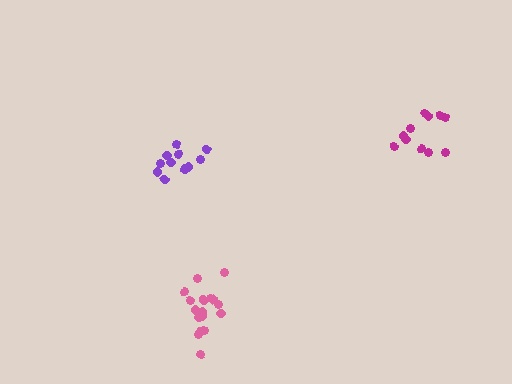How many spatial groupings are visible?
There are 3 spatial groupings.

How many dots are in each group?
Group 1: 11 dots, Group 2: 17 dots, Group 3: 11 dots (39 total).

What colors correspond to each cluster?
The clusters are colored: magenta, pink, purple.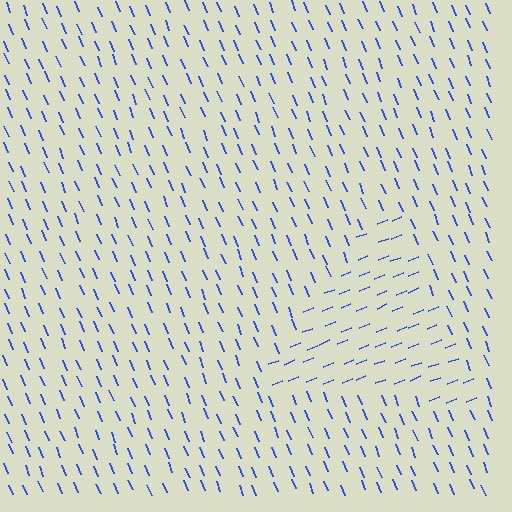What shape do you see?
I see a triangle.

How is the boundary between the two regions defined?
The boundary is defined purely by a change in line orientation (approximately 89 degrees difference). All lines are the same color and thickness.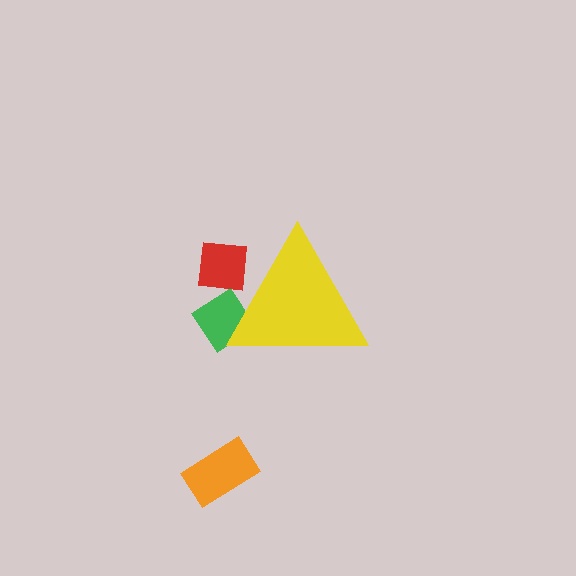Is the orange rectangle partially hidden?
No, the orange rectangle is fully visible.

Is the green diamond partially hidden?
Yes, the green diamond is partially hidden behind the yellow triangle.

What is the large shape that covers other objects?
A yellow triangle.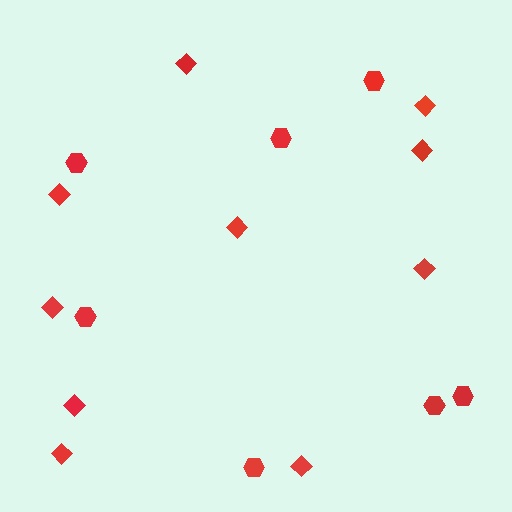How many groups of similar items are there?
There are 2 groups: one group of diamonds (10) and one group of hexagons (7).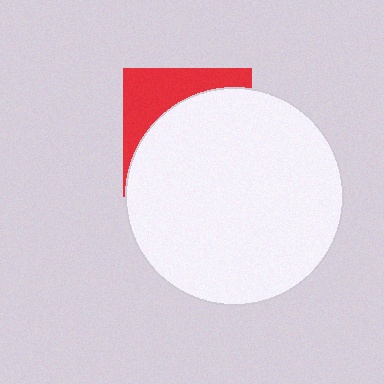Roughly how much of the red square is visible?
A small part of it is visible (roughly 31%).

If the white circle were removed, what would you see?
You would see the complete red square.